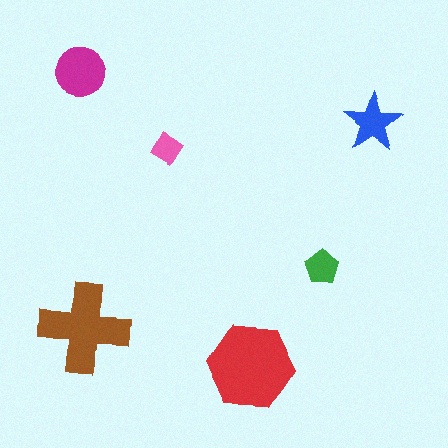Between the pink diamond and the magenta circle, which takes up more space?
The magenta circle.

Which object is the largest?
The red hexagon.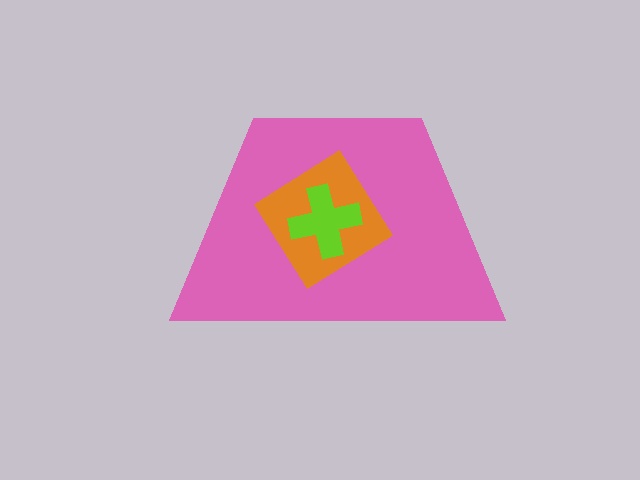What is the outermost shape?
The pink trapezoid.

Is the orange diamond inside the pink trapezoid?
Yes.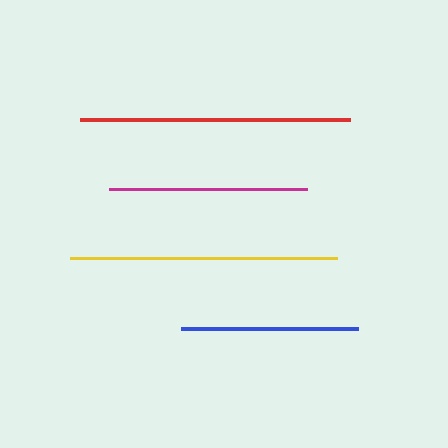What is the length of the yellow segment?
The yellow segment is approximately 267 pixels long.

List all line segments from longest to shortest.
From longest to shortest: red, yellow, magenta, blue.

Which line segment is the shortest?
The blue line is the shortest at approximately 177 pixels.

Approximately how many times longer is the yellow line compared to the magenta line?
The yellow line is approximately 1.4 times the length of the magenta line.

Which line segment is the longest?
The red line is the longest at approximately 270 pixels.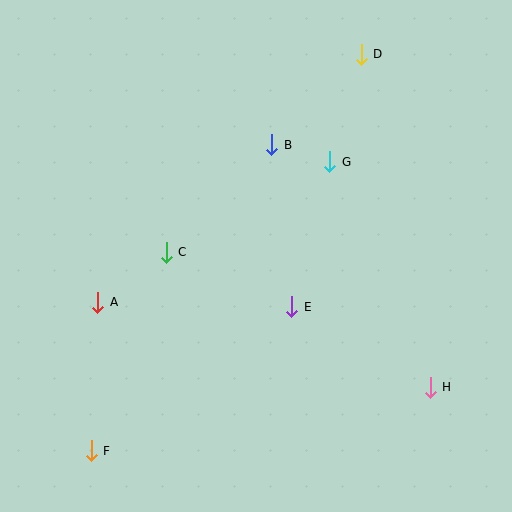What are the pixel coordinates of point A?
Point A is at (98, 302).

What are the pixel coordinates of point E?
Point E is at (292, 307).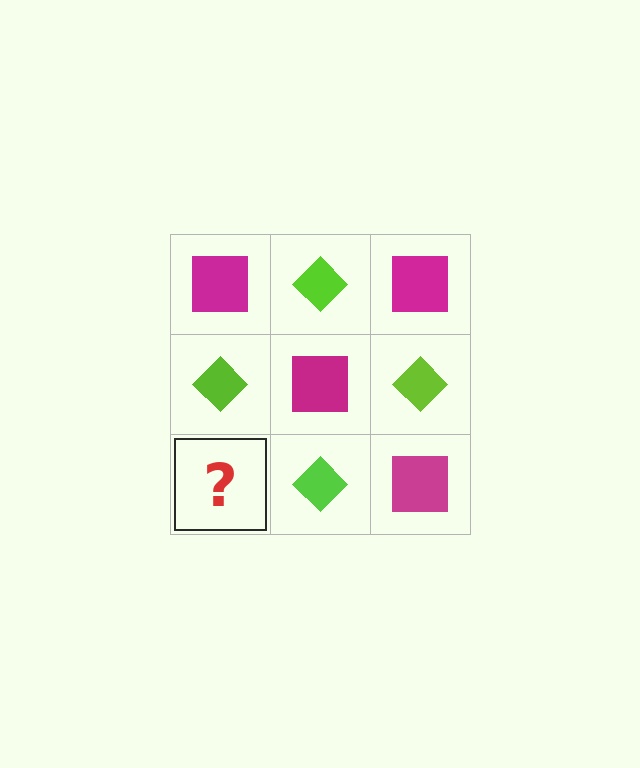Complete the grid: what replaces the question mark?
The question mark should be replaced with a magenta square.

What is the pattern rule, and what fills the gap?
The rule is that it alternates magenta square and lime diamond in a checkerboard pattern. The gap should be filled with a magenta square.